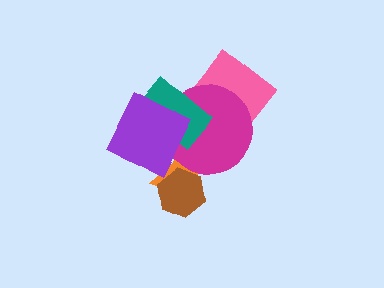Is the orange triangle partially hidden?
Yes, it is partially covered by another shape.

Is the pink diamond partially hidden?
Yes, it is partially covered by another shape.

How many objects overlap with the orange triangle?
3 objects overlap with the orange triangle.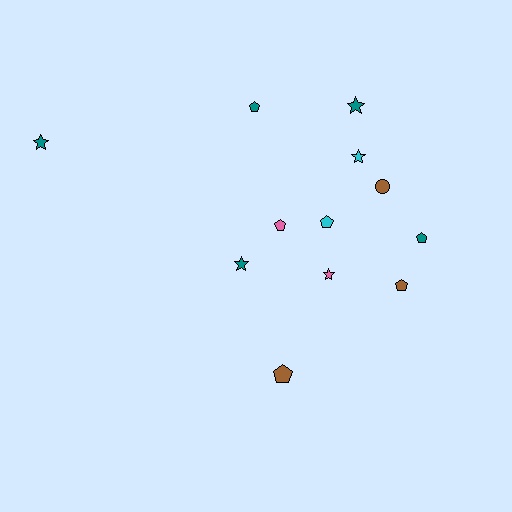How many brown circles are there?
There is 1 brown circle.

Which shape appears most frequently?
Pentagon, with 6 objects.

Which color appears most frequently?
Teal, with 5 objects.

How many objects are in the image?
There are 12 objects.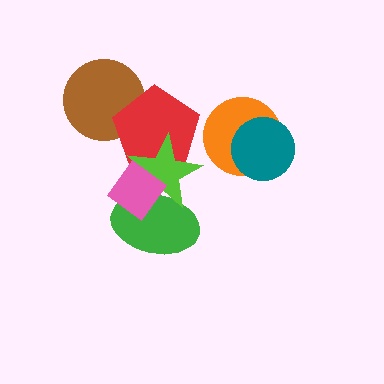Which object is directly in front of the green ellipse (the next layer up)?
The lime star is directly in front of the green ellipse.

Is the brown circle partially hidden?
Yes, it is partially covered by another shape.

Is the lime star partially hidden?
Yes, it is partially covered by another shape.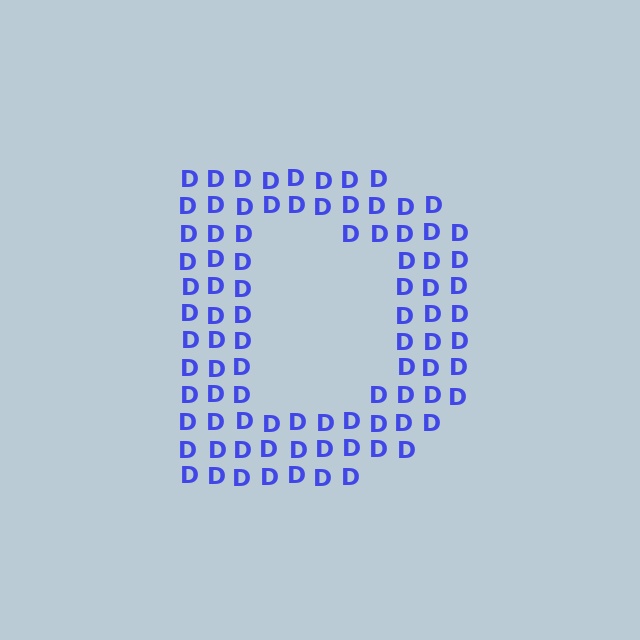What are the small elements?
The small elements are letter D's.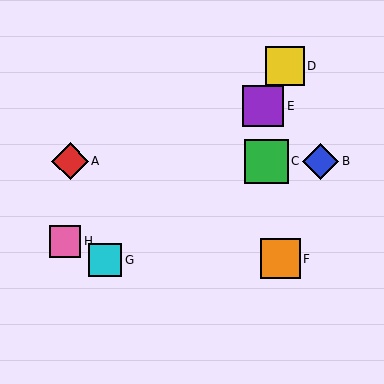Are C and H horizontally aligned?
No, C is at y≈161 and H is at y≈242.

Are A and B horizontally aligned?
Yes, both are at y≈161.